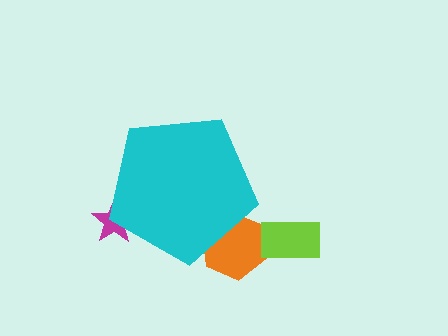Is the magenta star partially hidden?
Yes, the magenta star is partially hidden behind the cyan pentagon.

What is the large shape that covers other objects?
A cyan pentagon.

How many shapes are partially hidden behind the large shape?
2 shapes are partially hidden.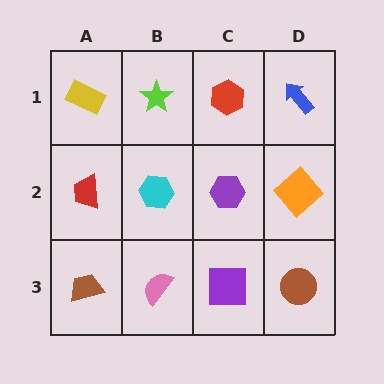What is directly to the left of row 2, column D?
A purple hexagon.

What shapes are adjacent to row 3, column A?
A red trapezoid (row 2, column A), a pink semicircle (row 3, column B).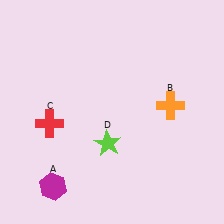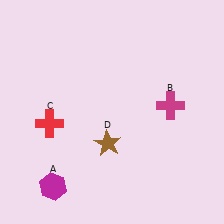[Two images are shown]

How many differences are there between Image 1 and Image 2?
There are 2 differences between the two images.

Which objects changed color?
B changed from orange to magenta. D changed from lime to brown.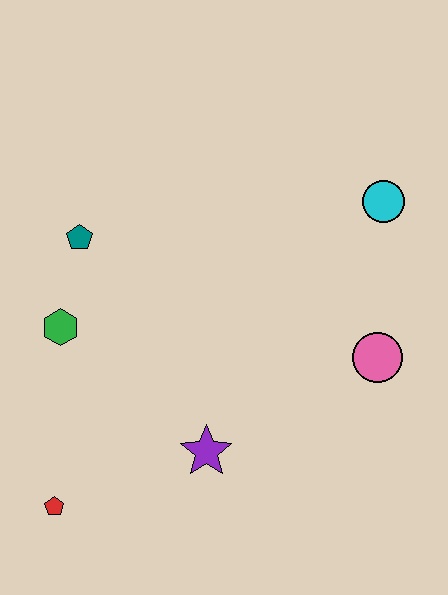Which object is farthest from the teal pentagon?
The pink circle is farthest from the teal pentagon.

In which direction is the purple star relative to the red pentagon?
The purple star is to the right of the red pentagon.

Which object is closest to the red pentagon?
The purple star is closest to the red pentagon.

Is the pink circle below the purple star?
No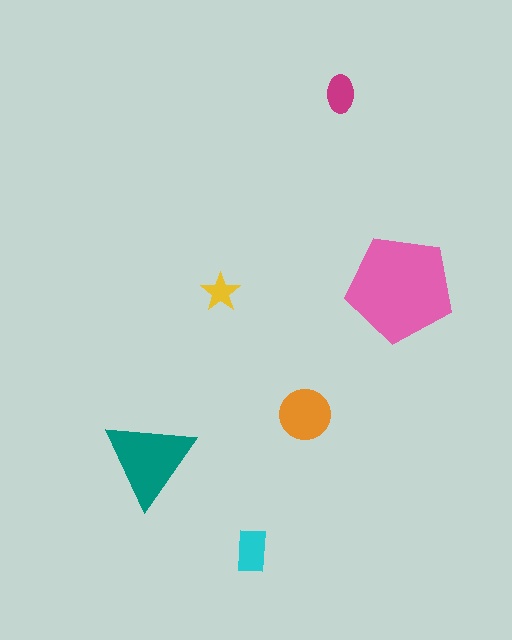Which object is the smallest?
The yellow star.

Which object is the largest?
The pink pentagon.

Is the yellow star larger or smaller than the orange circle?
Smaller.